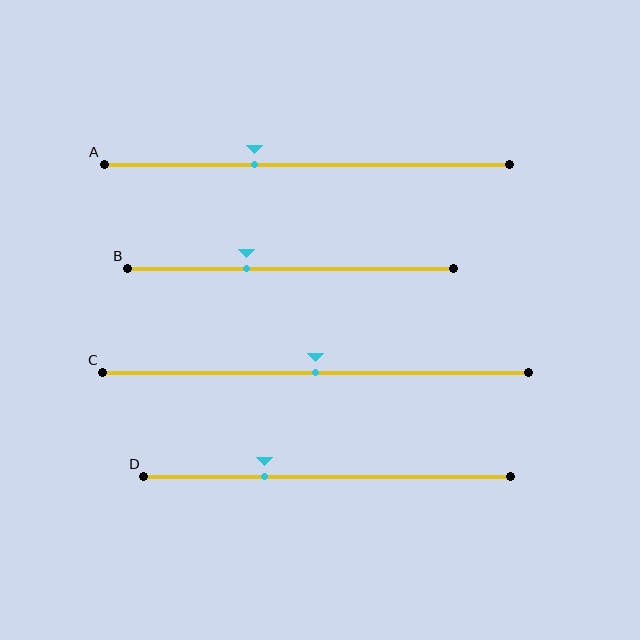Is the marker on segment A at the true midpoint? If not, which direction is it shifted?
No, the marker on segment A is shifted to the left by about 13% of the segment length.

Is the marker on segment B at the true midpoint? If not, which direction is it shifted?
No, the marker on segment B is shifted to the left by about 14% of the segment length.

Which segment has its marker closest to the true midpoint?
Segment C has its marker closest to the true midpoint.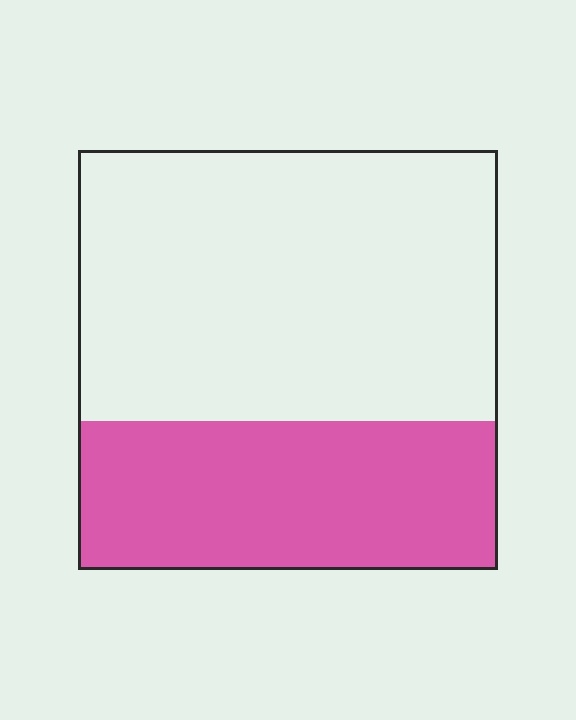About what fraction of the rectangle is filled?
About three eighths (3/8).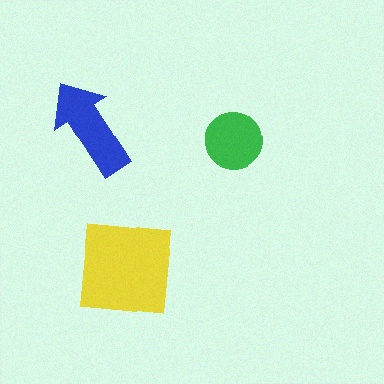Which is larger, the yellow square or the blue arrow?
The yellow square.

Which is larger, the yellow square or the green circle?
The yellow square.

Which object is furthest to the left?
The blue arrow is leftmost.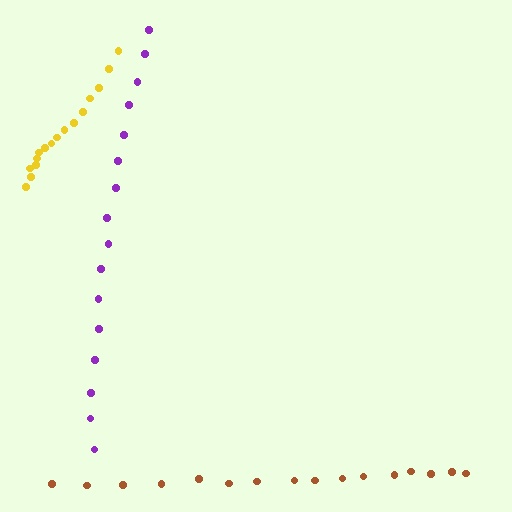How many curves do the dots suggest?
There are 3 distinct paths.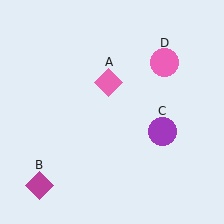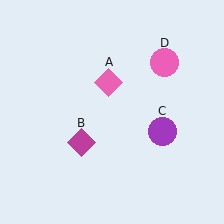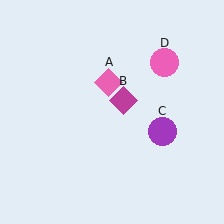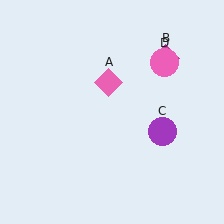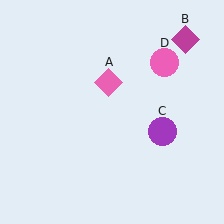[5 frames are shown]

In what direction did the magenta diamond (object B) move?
The magenta diamond (object B) moved up and to the right.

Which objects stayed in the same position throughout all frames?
Pink diamond (object A) and purple circle (object C) and pink circle (object D) remained stationary.